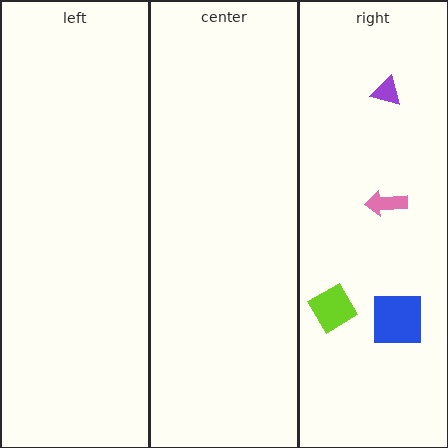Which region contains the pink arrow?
The right region.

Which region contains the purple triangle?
The right region.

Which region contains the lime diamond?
The right region.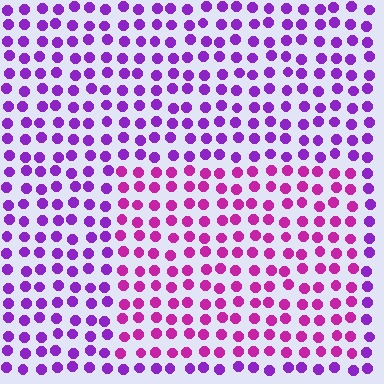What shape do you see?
I see a rectangle.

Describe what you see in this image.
The image is filled with small purple elements in a uniform arrangement. A rectangle-shaped region is visible where the elements are tinted to a slightly different hue, forming a subtle color boundary.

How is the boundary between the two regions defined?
The boundary is defined purely by a slight shift in hue (about 32 degrees). Spacing, size, and orientation are identical on both sides.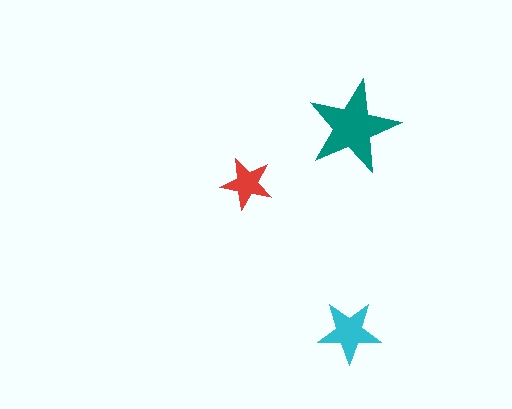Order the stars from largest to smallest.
the teal one, the cyan one, the red one.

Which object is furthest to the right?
The teal star is rightmost.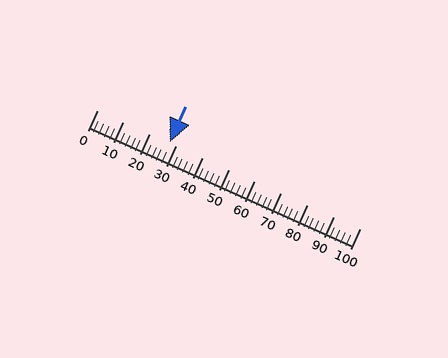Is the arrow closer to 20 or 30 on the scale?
The arrow is closer to 30.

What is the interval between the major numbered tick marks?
The major tick marks are spaced 10 units apart.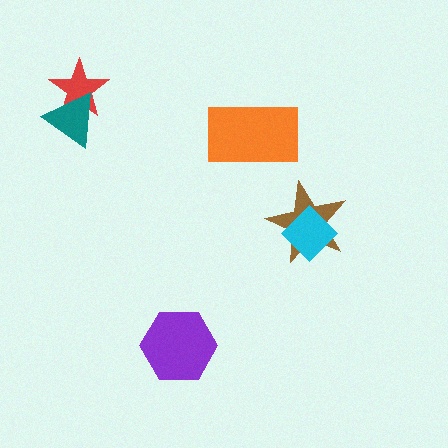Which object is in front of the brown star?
The cyan diamond is in front of the brown star.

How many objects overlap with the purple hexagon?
0 objects overlap with the purple hexagon.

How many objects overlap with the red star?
1 object overlaps with the red star.